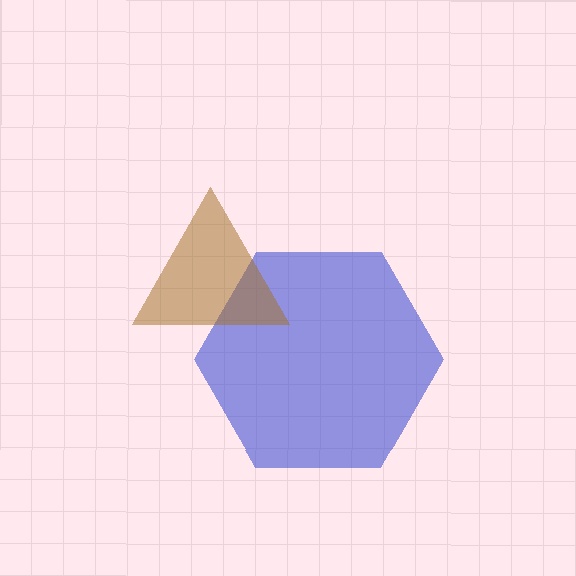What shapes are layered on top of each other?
The layered shapes are: a blue hexagon, a brown triangle.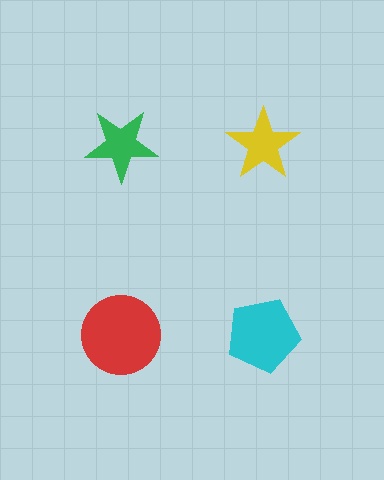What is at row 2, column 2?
A cyan pentagon.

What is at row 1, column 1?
A green star.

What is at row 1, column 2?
A yellow star.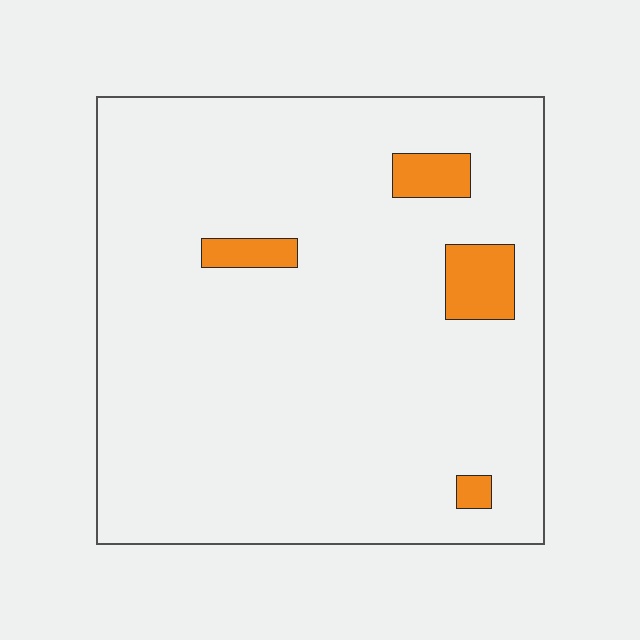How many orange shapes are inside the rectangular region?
4.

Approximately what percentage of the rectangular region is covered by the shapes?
Approximately 5%.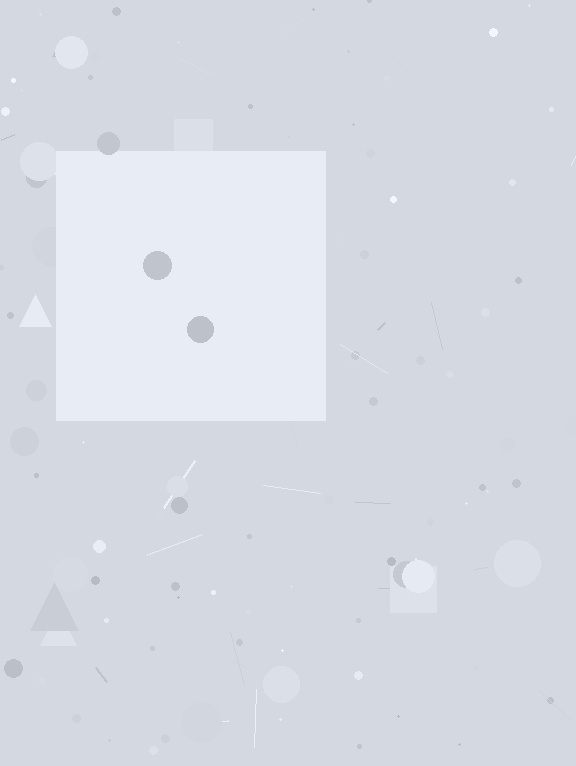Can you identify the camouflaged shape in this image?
The camouflaged shape is a square.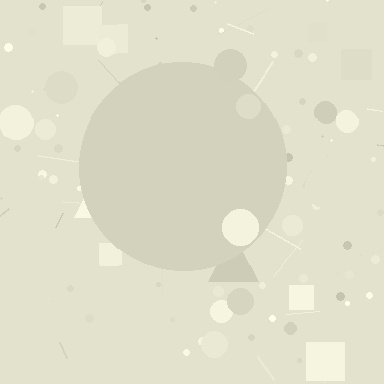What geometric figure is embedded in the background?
A circle is embedded in the background.